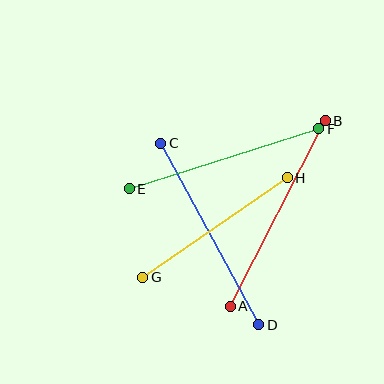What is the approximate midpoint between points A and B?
The midpoint is at approximately (278, 213) pixels.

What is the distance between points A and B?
The distance is approximately 208 pixels.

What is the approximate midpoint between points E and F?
The midpoint is at approximately (224, 159) pixels.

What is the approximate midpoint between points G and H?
The midpoint is at approximately (215, 227) pixels.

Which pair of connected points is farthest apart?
Points A and B are farthest apart.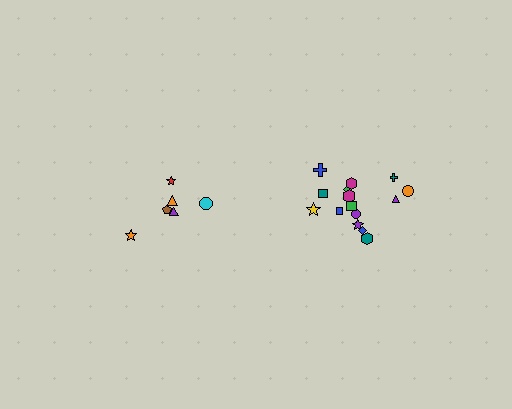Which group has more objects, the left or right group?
The right group.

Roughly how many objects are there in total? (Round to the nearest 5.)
Roughly 20 objects in total.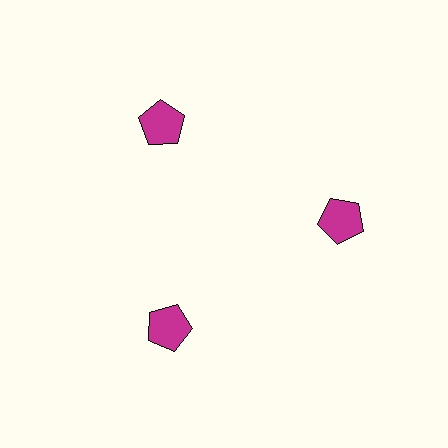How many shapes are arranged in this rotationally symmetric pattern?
There are 3 shapes, arranged in 3 groups of 1.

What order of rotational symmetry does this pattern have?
This pattern has 3-fold rotational symmetry.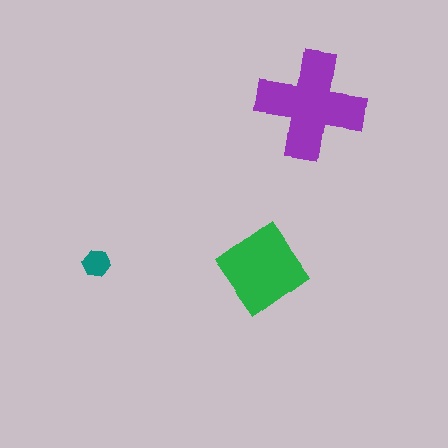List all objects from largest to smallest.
The purple cross, the green diamond, the teal hexagon.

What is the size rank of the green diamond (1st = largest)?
2nd.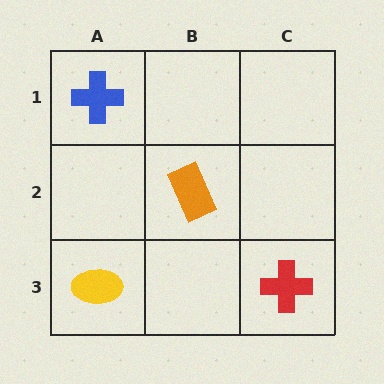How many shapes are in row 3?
2 shapes.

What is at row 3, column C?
A red cross.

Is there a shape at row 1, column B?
No, that cell is empty.